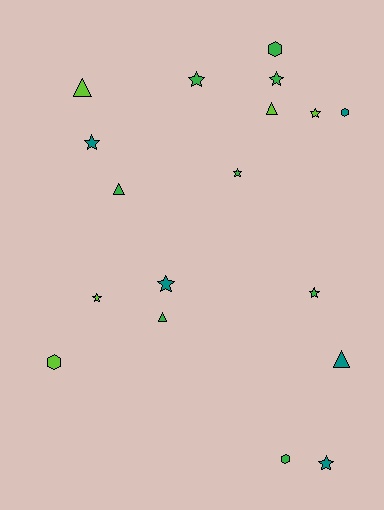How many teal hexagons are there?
There is 1 teal hexagon.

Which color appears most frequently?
Green, with 8 objects.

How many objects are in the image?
There are 18 objects.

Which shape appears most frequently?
Star, with 9 objects.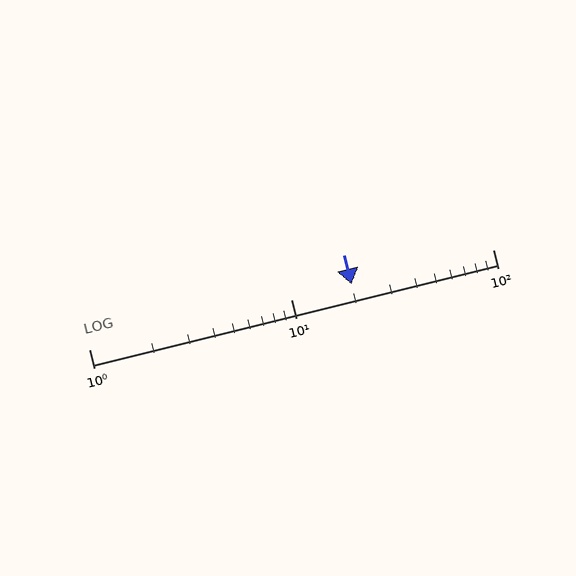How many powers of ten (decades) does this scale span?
The scale spans 2 decades, from 1 to 100.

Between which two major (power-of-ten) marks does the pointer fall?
The pointer is between 10 and 100.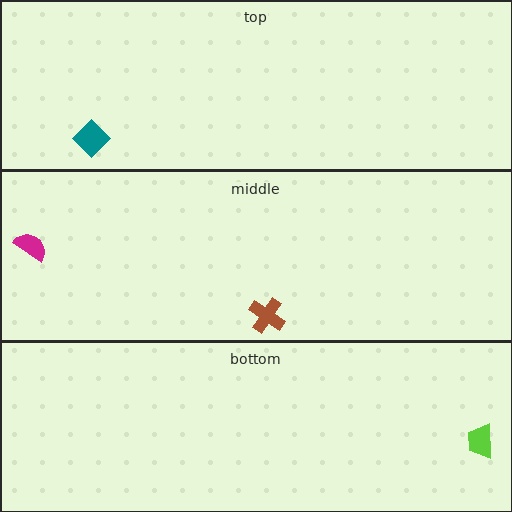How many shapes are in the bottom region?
1.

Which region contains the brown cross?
The middle region.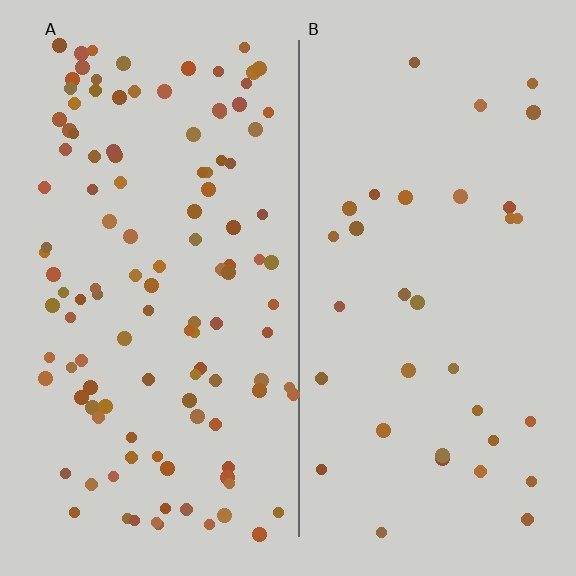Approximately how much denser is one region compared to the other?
Approximately 3.4× — region A over region B.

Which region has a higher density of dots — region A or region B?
A (the left).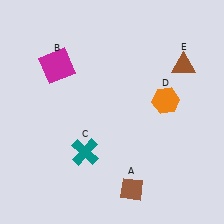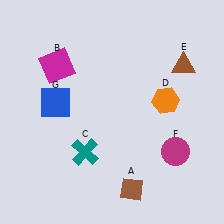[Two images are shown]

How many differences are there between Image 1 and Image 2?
There are 2 differences between the two images.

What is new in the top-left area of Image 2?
A blue square (G) was added in the top-left area of Image 2.